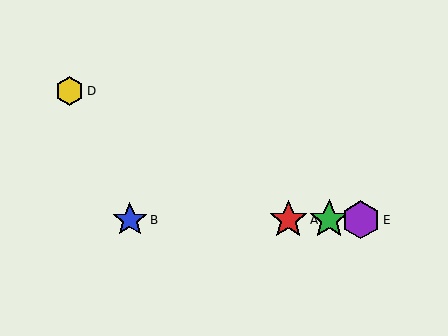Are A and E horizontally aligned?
Yes, both are at y≈220.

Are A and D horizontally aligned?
No, A is at y≈220 and D is at y≈91.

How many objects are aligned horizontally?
4 objects (A, B, C, E) are aligned horizontally.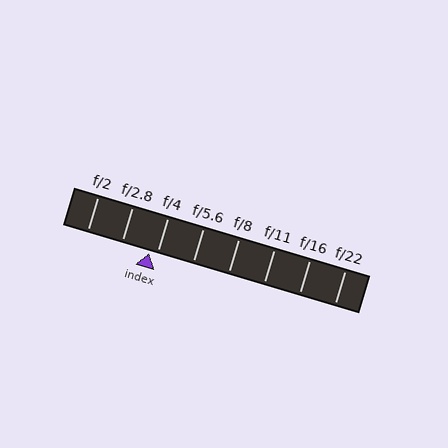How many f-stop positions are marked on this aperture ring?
There are 8 f-stop positions marked.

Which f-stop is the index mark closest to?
The index mark is closest to f/4.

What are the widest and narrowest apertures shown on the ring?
The widest aperture shown is f/2 and the narrowest is f/22.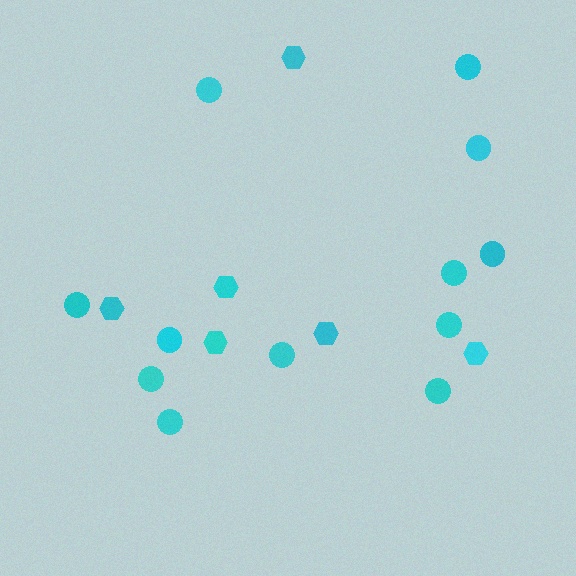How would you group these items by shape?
There are 2 groups: one group of circles (12) and one group of hexagons (6).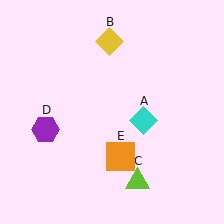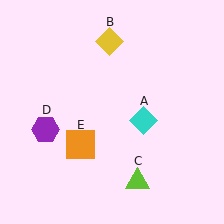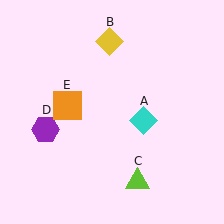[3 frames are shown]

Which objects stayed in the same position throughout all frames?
Cyan diamond (object A) and yellow diamond (object B) and lime triangle (object C) and purple hexagon (object D) remained stationary.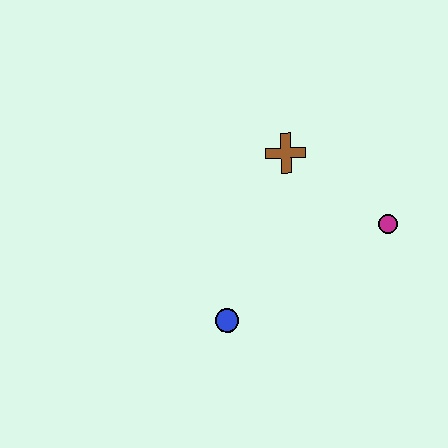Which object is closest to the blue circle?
The brown cross is closest to the blue circle.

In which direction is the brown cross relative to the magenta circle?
The brown cross is to the left of the magenta circle.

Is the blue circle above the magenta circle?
No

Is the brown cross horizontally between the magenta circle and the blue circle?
Yes